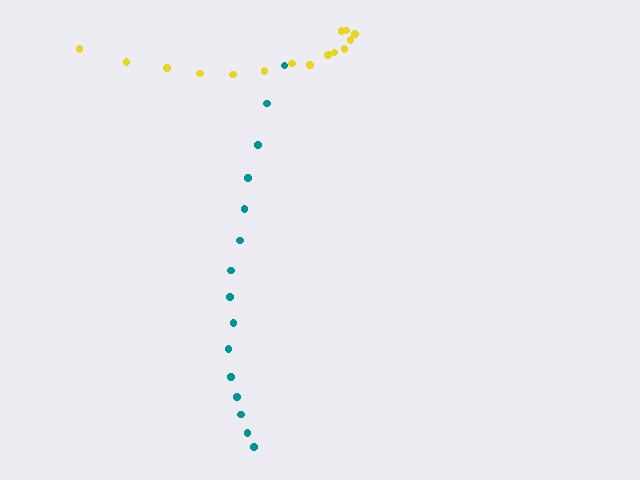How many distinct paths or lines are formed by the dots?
There are 2 distinct paths.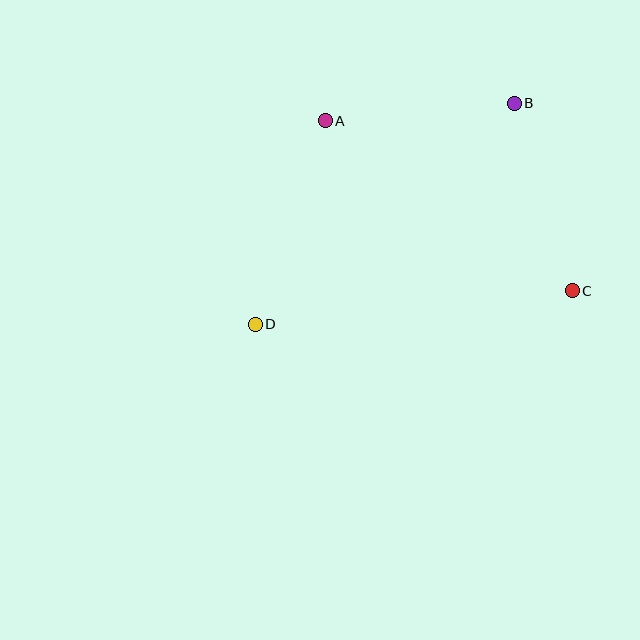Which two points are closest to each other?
Points A and B are closest to each other.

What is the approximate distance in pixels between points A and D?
The distance between A and D is approximately 215 pixels.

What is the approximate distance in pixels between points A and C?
The distance between A and C is approximately 300 pixels.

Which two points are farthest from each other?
Points B and D are farthest from each other.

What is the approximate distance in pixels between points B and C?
The distance between B and C is approximately 196 pixels.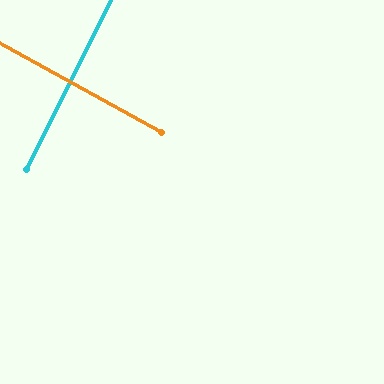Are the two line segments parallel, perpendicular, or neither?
Perpendicular — they meet at approximately 88°.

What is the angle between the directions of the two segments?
Approximately 88 degrees.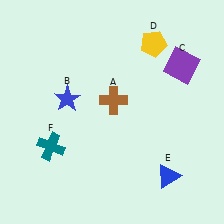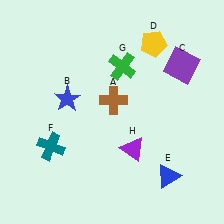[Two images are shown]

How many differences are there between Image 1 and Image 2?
There are 2 differences between the two images.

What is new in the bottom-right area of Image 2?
A purple triangle (H) was added in the bottom-right area of Image 2.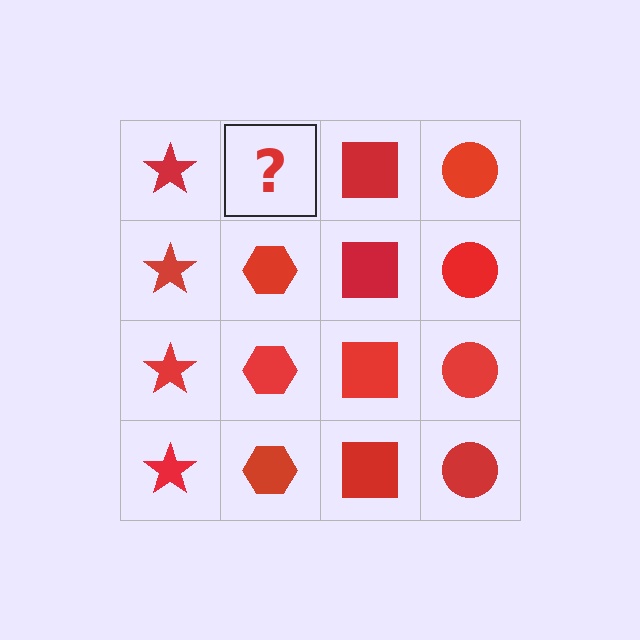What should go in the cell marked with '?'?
The missing cell should contain a red hexagon.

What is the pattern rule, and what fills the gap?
The rule is that each column has a consistent shape. The gap should be filled with a red hexagon.